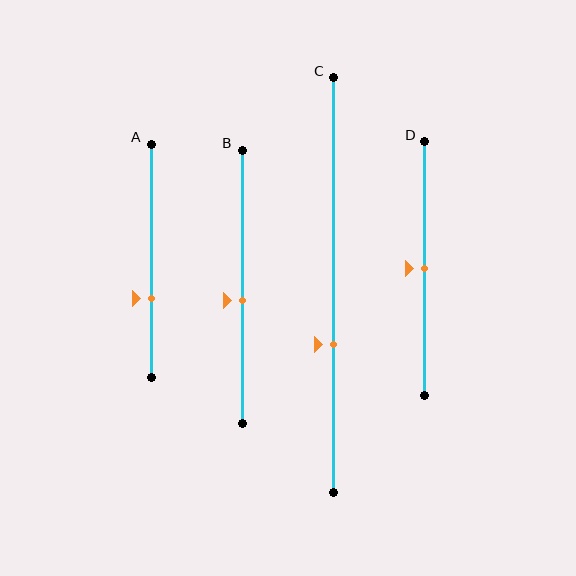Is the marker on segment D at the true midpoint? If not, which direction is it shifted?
Yes, the marker on segment D is at the true midpoint.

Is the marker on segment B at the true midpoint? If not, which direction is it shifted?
No, the marker on segment B is shifted downward by about 5% of the segment length.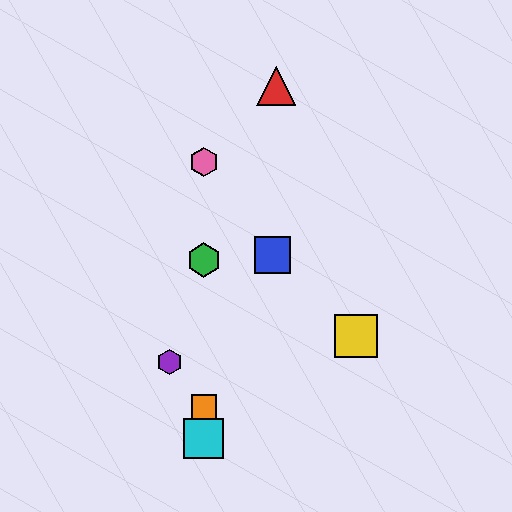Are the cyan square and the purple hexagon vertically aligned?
No, the cyan square is at x≈204 and the purple hexagon is at x≈169.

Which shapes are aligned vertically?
The green hexagon, the orange square, the cyan square, the pink hexagon are aligned vertically.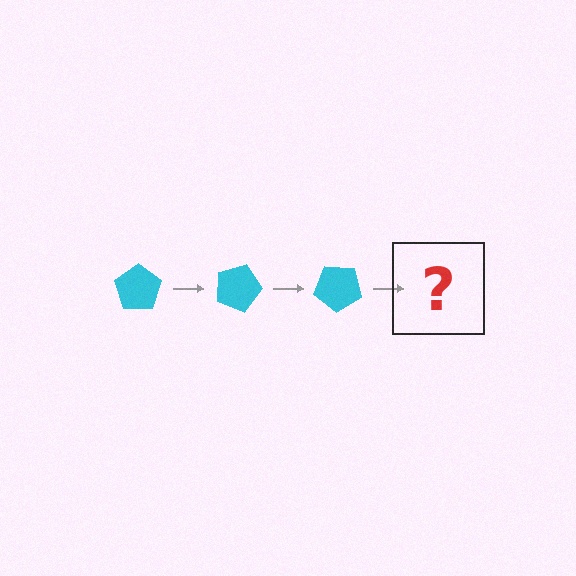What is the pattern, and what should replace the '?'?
The pattern is that the pentagon rotates 20 degrees each step. The '?' should be a cyan pentagon rotated 60 degrees.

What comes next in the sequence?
The next element should be a cyan pentagon rotated 60 degrees.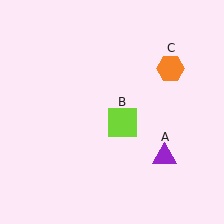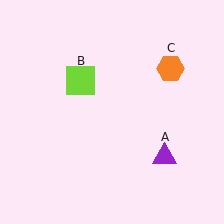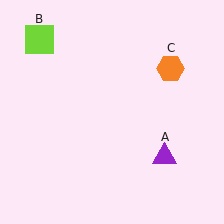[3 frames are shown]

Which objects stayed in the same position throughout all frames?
Purple triangle (object A) and orange hexagon (object C) remained stationary.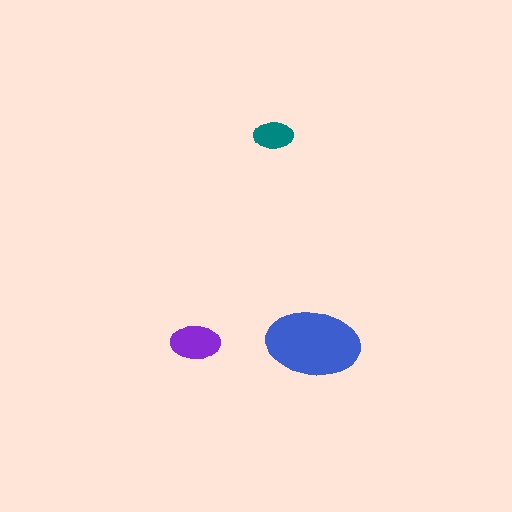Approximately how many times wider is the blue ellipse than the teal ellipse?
About 2.5 times wider.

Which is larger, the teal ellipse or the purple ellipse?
The purple one.